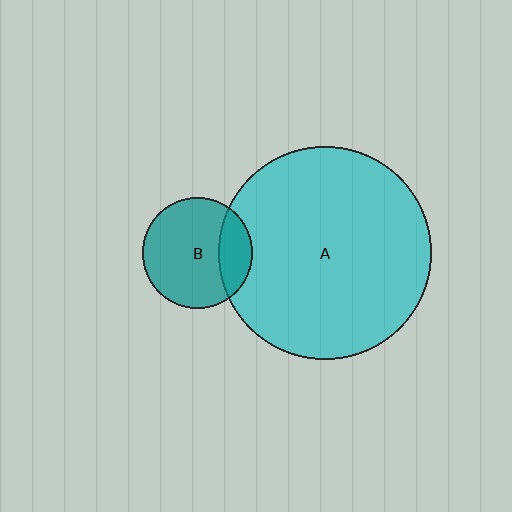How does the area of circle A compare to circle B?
Approximately 3.7 times.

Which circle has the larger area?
Circle A (cyan).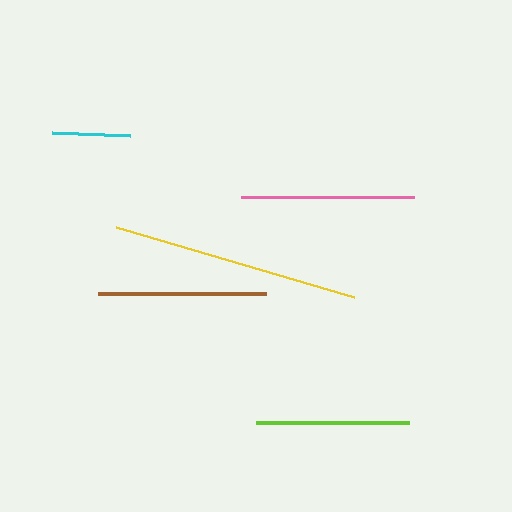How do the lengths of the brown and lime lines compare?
The brown and lime lines are approximately the same length.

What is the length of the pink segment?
The pink segment is approximately 173 pixels long.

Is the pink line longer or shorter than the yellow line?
The yellow line is longer than the pink line.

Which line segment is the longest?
The yellow line is the longest at approximately 248 pixels.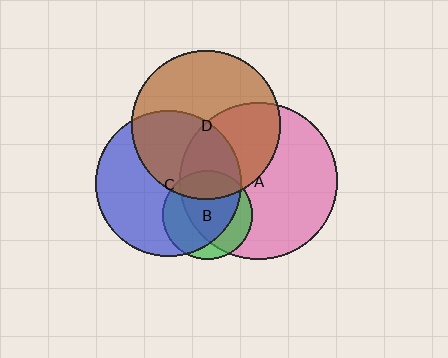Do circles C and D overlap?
Yes.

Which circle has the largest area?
Circle A (pink).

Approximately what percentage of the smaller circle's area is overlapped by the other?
Approximately 45%.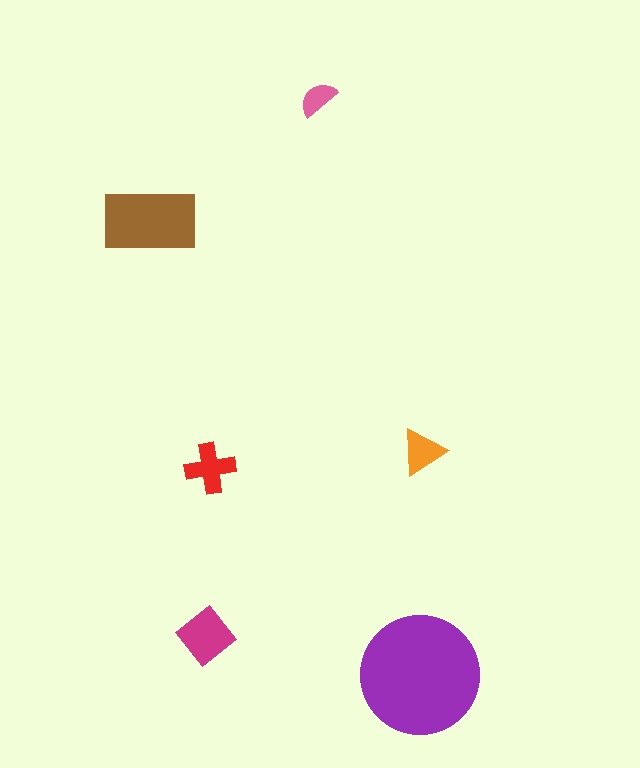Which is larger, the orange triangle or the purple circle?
The purple circle.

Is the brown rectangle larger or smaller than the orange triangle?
Larger.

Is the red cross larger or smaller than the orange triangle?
Larger.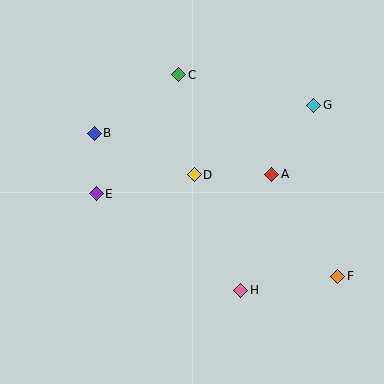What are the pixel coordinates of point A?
Point A is at (272, 174).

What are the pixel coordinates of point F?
Point F is at (338, 276).